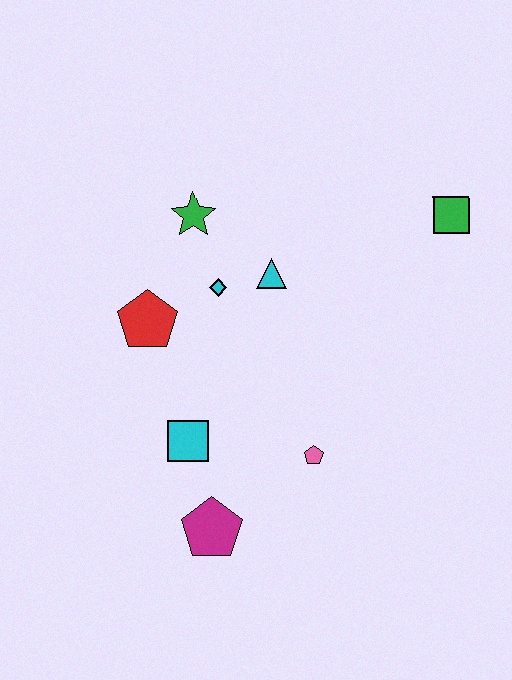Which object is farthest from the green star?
The magenta pentagon is farthest from the green star.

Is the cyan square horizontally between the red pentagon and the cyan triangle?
Yes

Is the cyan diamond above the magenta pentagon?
Yes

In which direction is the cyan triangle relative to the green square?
The cyan triangle is to the left of the green square.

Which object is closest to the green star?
The cyan diamond is closest to the green star.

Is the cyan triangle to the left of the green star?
No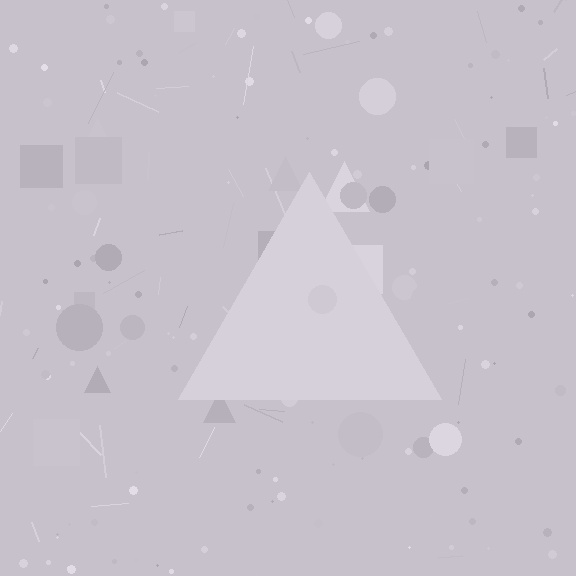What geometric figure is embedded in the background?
A triangle is embedded in the background.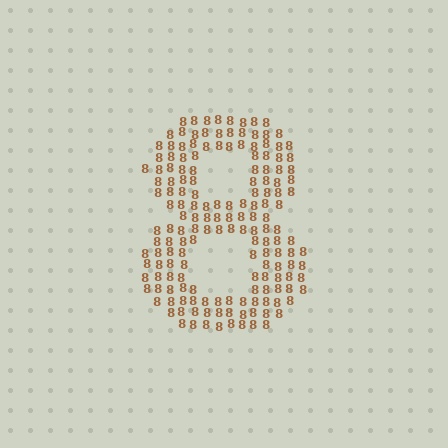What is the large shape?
The large shape is the digit 8.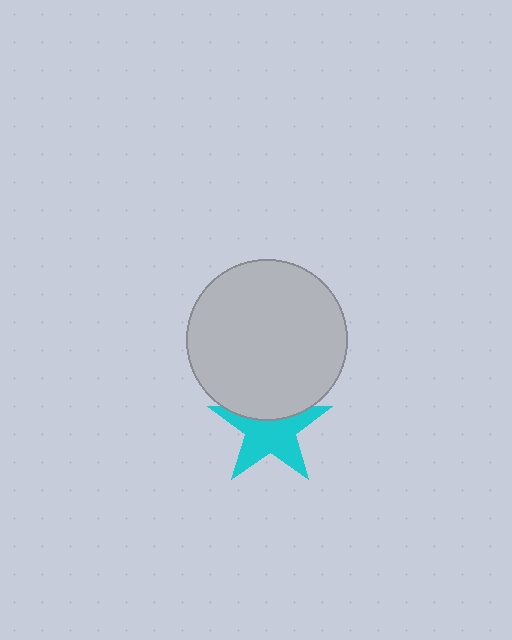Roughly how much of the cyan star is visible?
Most of it is visible (roughly 67%).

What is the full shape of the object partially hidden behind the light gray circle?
The partially hidden object is a cyan star.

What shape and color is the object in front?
The object in front is a light gray circle.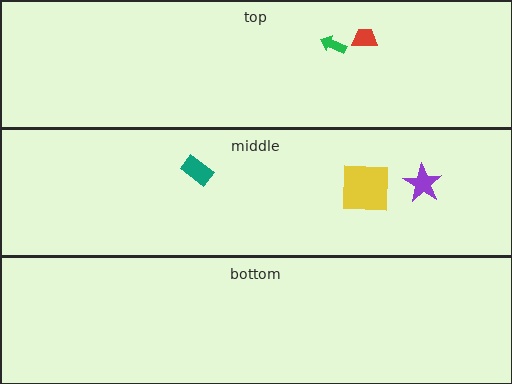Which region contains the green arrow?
The top region.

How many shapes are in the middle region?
3.